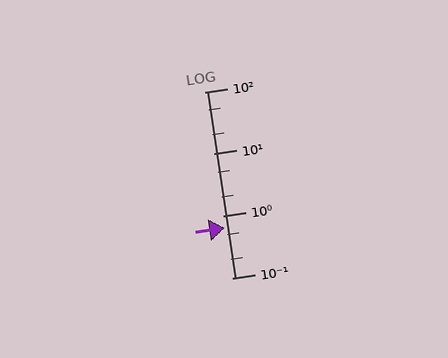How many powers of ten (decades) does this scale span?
The scale spans 3 decades, from 0.1 to 100.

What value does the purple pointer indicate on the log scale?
The pointer indicates approximately 0.64.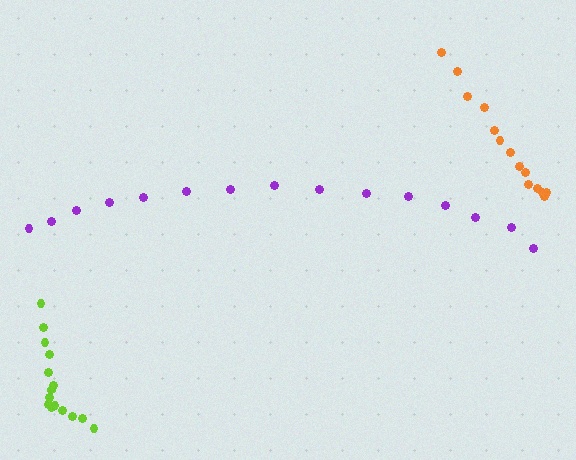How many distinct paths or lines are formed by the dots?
There are 3 distinct paths.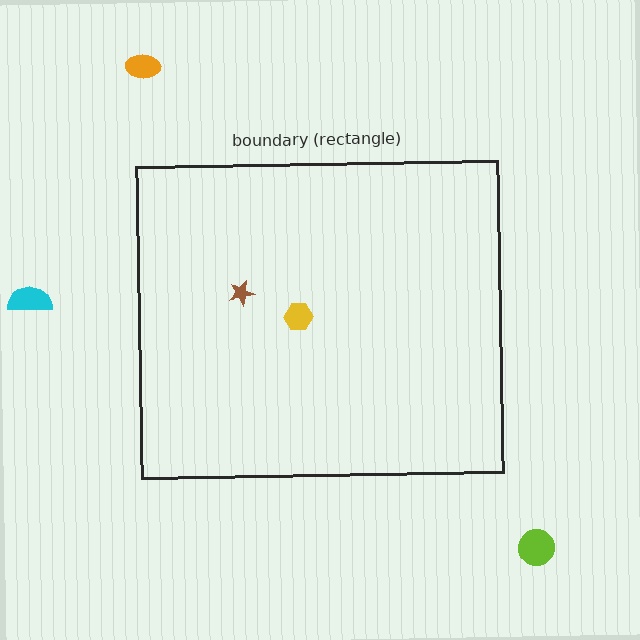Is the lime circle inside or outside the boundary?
Outside.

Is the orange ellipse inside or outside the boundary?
Outside.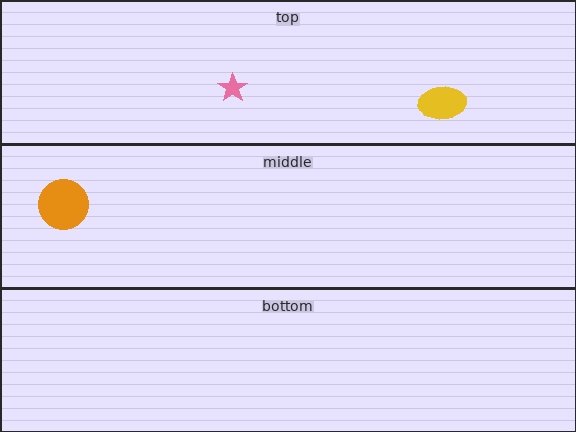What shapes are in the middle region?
The orange circle.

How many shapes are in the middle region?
1.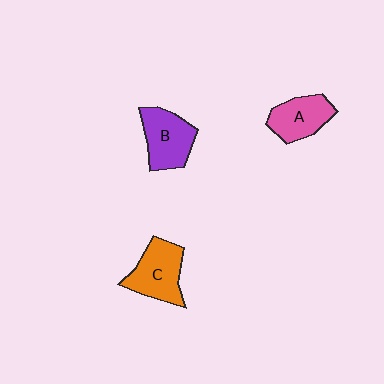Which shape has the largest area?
Shape C (orange).